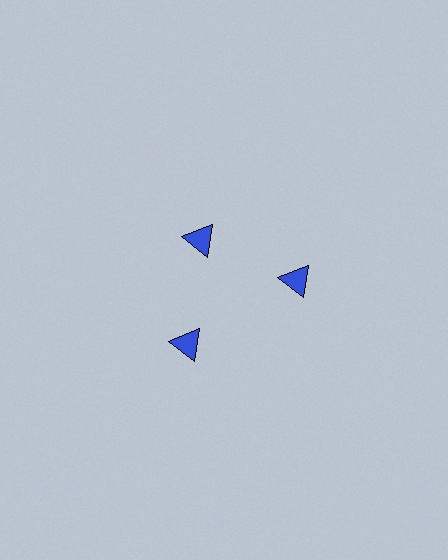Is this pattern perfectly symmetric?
No. The 3 blue triangles are arranged in a ring, but one element near the 11 o'clock position is pulled inward toward the center, breaking the 3-fold rotational symmetry.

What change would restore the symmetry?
The symmetry would be restored by moving it outward, back onto the ring so that all 3 triangles sit at equal angles and equal distance from the center.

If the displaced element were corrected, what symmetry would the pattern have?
It would have 3-fold rotational symmetry — the pattern would map onto itself every 120 degrees.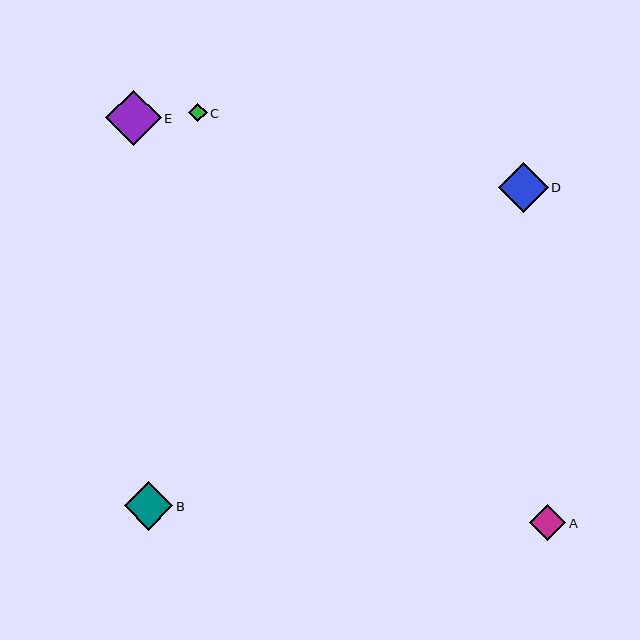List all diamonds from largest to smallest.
From largest to smallest: E, D, B, A, C.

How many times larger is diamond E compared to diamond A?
Diamond E is approximately 1.6 times the size of diamond A.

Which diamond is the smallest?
Diamond C is the smallest with a size of approximately 18 pixels.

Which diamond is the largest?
Diamond E is the largest with a size of approximately 55 pixels.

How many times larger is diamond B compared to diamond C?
Diamond B is approximately 2.6 times the size of diamond C.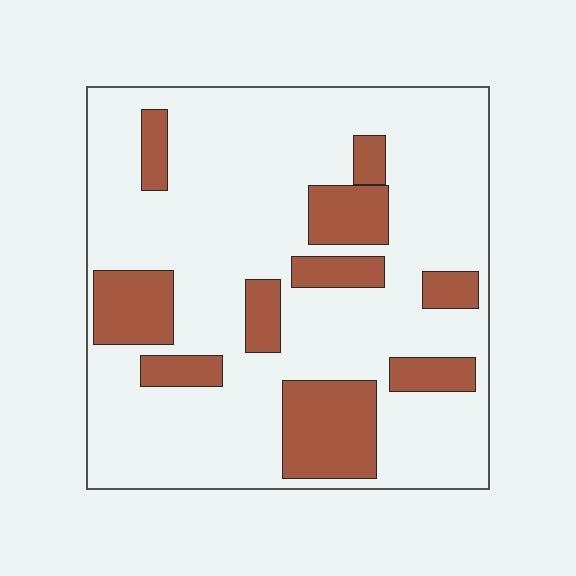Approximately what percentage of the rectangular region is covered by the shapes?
Approximately 25%.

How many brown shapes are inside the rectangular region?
10.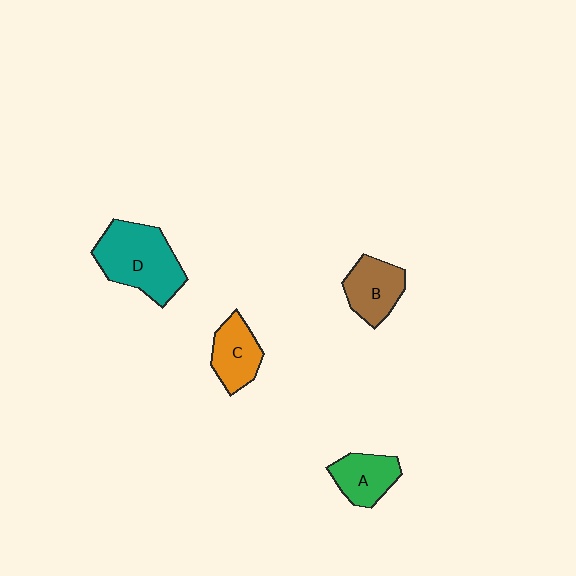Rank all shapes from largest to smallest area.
From largest to smallest: D (teal), B (brown), C (orange), A (green).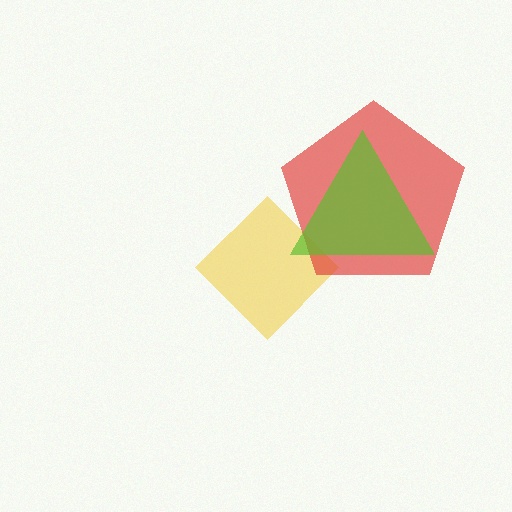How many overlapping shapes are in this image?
There are 3 overlapping shapes in the image.